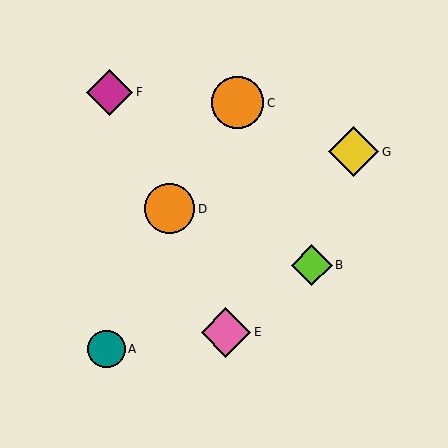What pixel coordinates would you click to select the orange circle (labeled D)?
Click at (170, 209) to select the orange circle D.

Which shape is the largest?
The orange circle (labeled C) is the largest.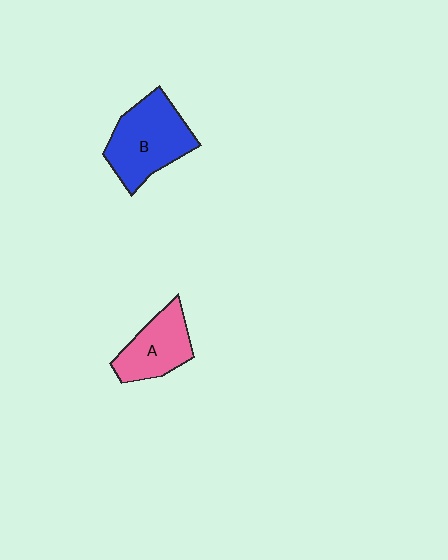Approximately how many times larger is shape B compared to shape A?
Approximately 1.4 times.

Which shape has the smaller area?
Shape A (pink).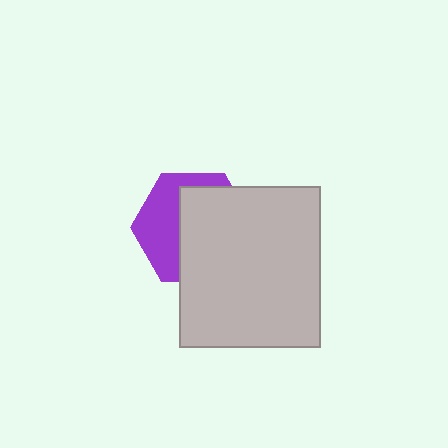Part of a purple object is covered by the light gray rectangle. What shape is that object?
It is a hexagon.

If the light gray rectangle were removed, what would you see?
You would see the complete purple hexagon.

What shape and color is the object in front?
The object in front is a light gray rectangle.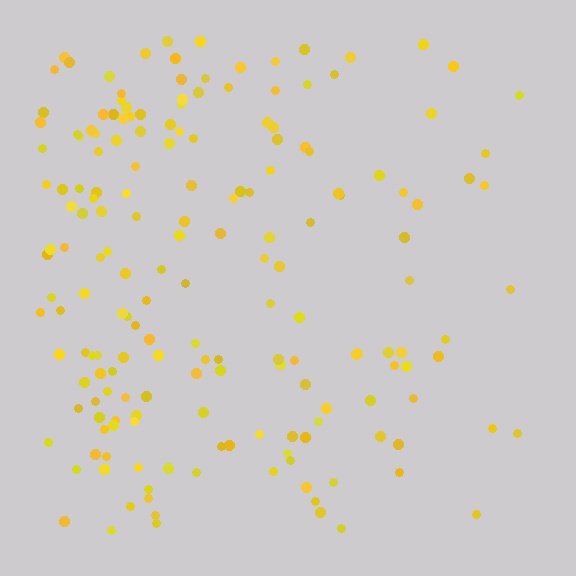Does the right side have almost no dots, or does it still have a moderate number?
Still a moderate number, just noticeably fewer than the left.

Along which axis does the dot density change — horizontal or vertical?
Horizontal.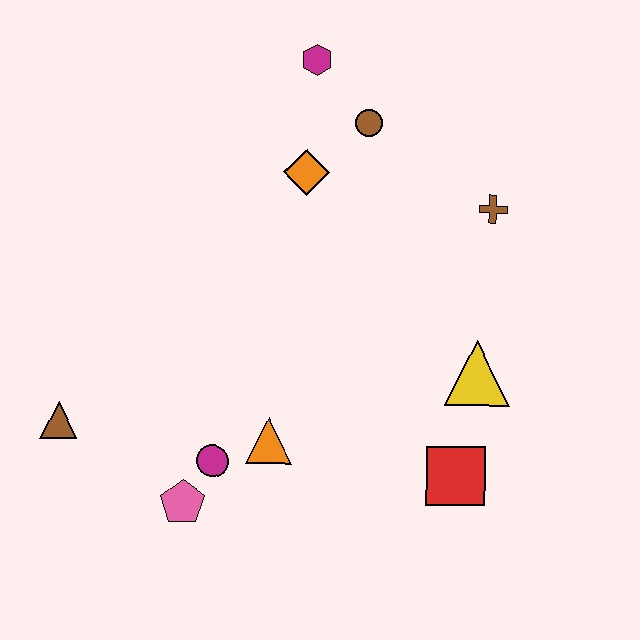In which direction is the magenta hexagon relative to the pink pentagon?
The magenta hexagon is above the pink pentagon.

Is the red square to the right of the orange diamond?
Yes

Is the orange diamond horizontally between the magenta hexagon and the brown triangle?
Yes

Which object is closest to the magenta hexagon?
The brown circle is closest to the magenta hexagon.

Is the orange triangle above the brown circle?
No